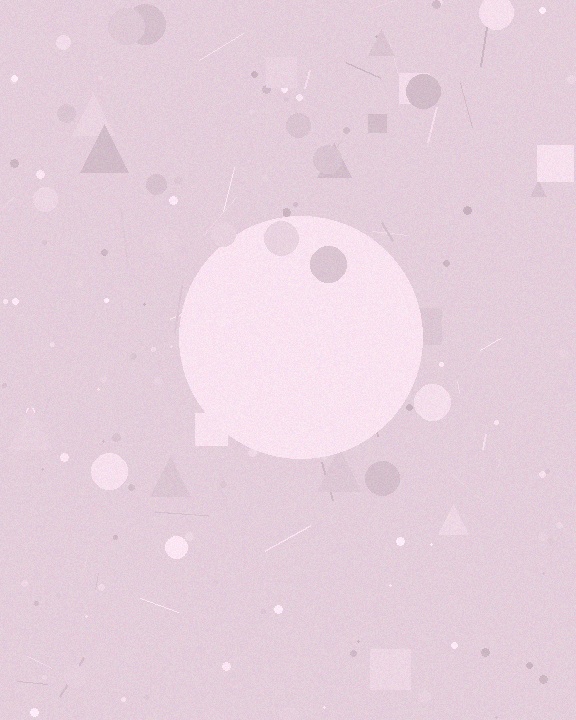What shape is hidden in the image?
A circle is hidden in the image.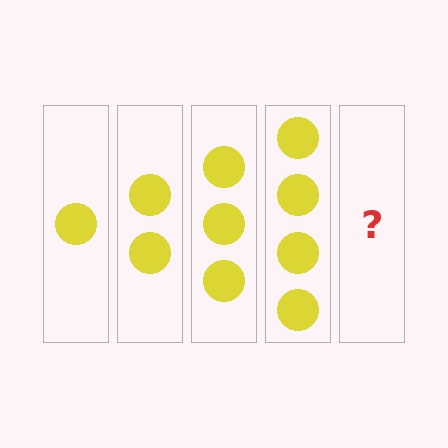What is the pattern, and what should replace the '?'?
The pattern is that each step adds one more circle. The '?' should be 5 circles.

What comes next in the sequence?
The next element should be 5 circles.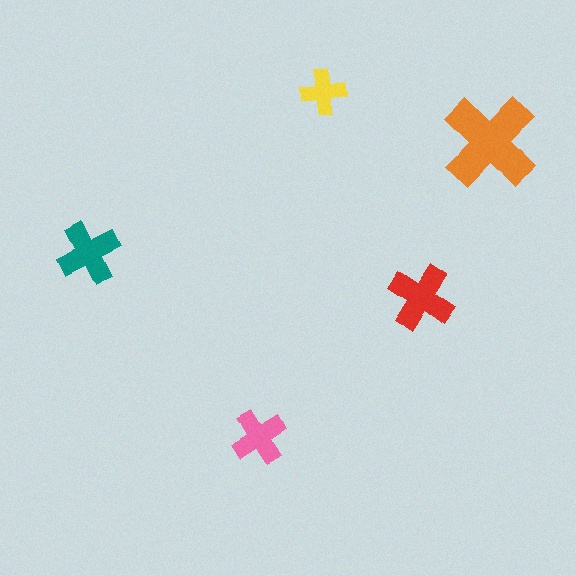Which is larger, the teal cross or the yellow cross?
The teal one.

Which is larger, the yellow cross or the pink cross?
The pink one.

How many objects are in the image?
There are 5 objects in the image.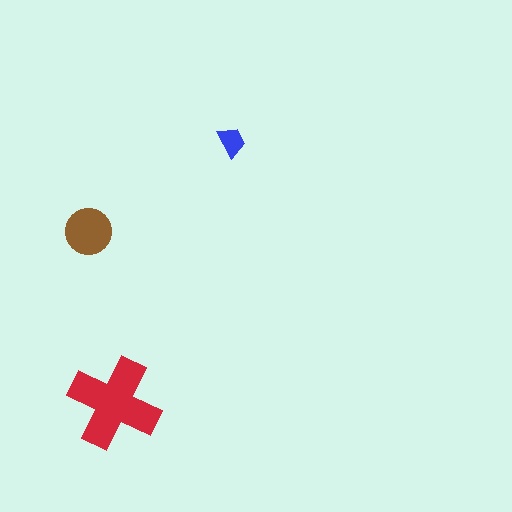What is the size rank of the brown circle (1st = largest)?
2nd.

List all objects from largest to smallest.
The red cross, the brown circle, the blue trapezoid.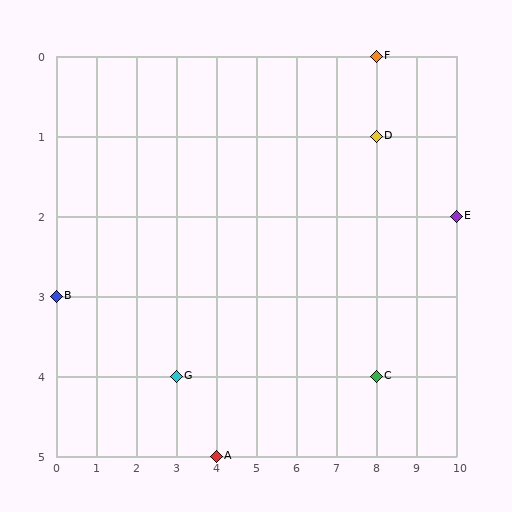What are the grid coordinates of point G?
Point G is at grid coordinates (3, 4).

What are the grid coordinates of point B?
Point B is at grid coordinates (0, 3).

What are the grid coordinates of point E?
Point E is at grid coordinates (10, 2).